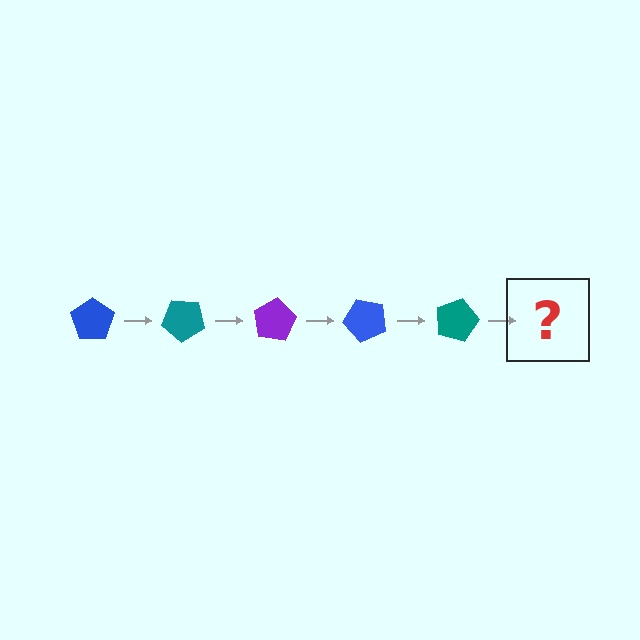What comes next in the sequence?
The next element should be a purple pentagon, rotated 200 degrees from the start.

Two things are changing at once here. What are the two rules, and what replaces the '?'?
The two rules are that it rotates 40 degrees each step and the color cycles through blue, teal, and purple. The '?' should be a purple pentagon, rotated 200 degrees from the start.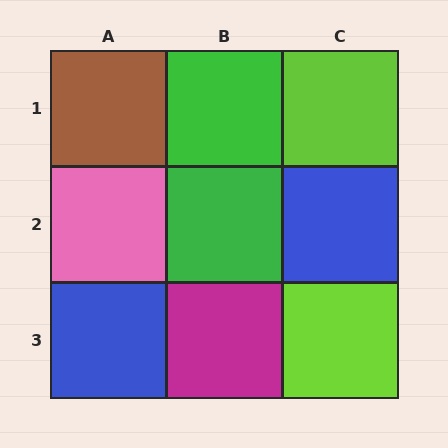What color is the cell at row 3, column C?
Lime.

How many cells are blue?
2 cells are blue.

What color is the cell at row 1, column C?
Lime.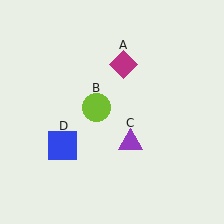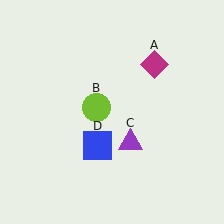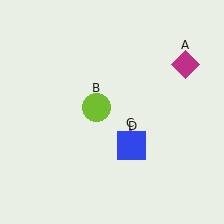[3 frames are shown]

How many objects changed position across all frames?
2 objects changed position: magenta diamond (object A), blue square (object D).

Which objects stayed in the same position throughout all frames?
Lime circle (object B) and purple triangle (object C) remained stationary.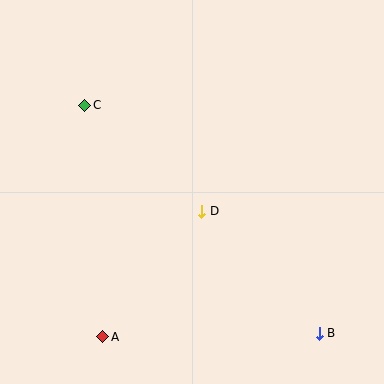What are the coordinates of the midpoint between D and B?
The midpoint between D and B is at (260, 272).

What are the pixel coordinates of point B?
Point B is at (319, 333).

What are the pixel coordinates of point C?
Point C is at (85, 105).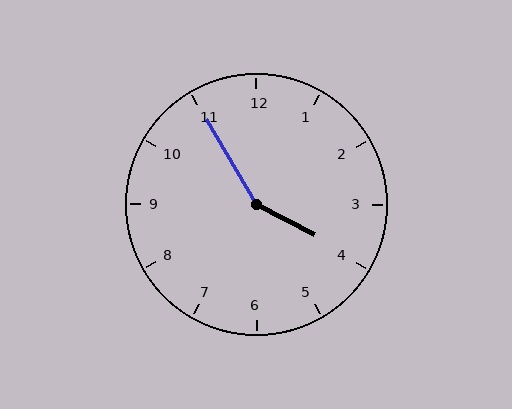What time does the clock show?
3:55.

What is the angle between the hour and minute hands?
Approximately 148 degrees.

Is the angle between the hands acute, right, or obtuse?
It is obtuse.